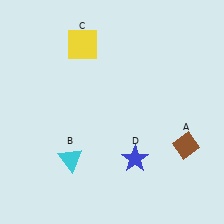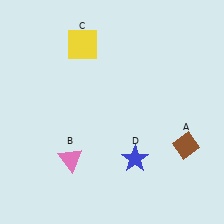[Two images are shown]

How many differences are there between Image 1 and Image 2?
There is 1 difference between the two images.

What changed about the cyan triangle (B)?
In Image 1, B is cyan. In Image 2, it changed to pink.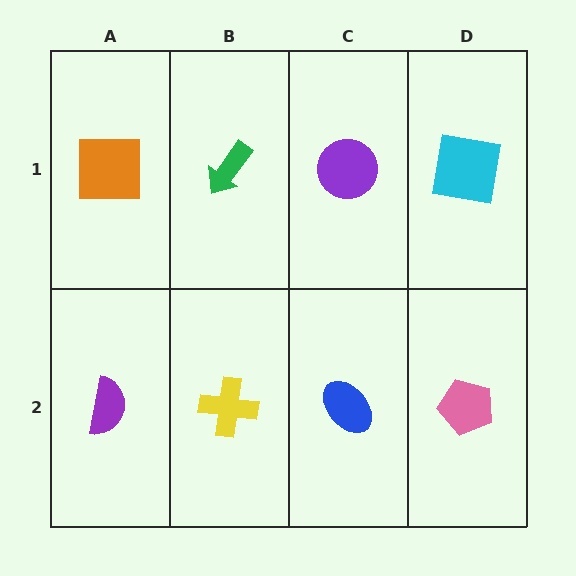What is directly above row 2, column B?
A green arrow.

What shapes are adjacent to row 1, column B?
A yellow cross (row 2, column B), an orange square (row 1, column A), a purple circle (row 1, column C).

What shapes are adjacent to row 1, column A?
A purple semicircle (row 2, column A), a green arrow (row 1, column B).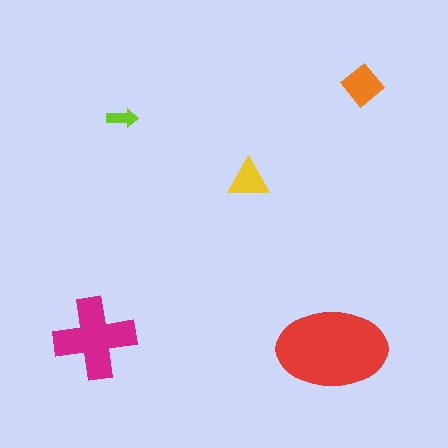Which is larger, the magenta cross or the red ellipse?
The red ellipse.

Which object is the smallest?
The lime arrow.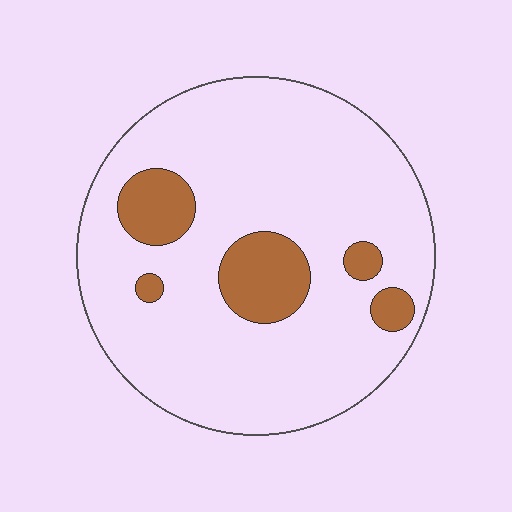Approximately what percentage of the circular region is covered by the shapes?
Approximately 15%.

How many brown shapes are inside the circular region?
5.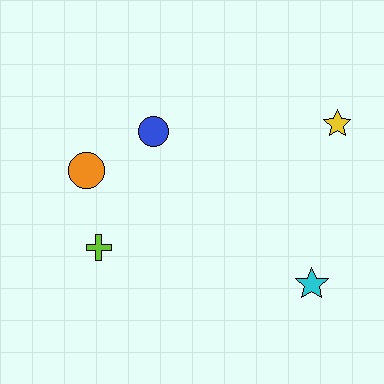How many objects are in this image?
There are 5 objects.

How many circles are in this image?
There are 2 circles.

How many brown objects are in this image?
There are no brown objects.